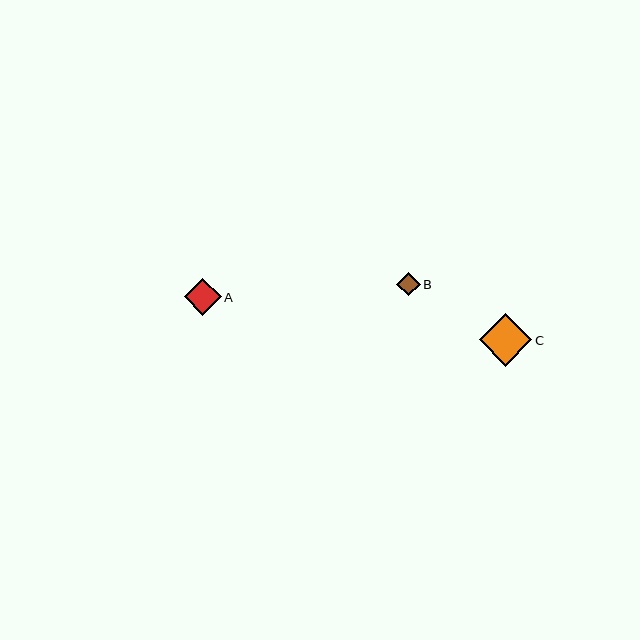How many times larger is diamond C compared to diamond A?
Diamond C is approximately 1.4 times the size of diamond A.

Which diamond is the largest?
Diamond C is the largest with a size of approximately 53 pixels.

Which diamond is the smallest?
Diamond B is the smallest with a size of approximately 23 pixels.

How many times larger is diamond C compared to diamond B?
Diamond C is approximately 2.3 times the size of diamond B.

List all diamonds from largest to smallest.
From largest to smallest: C, A, B.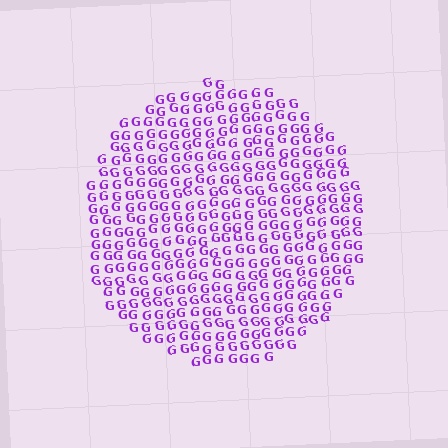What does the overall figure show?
The overall figure shows a circle.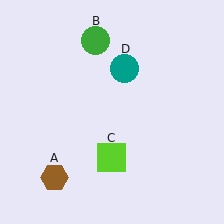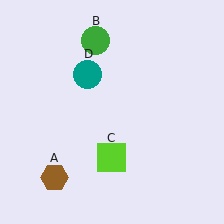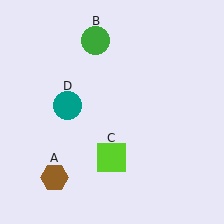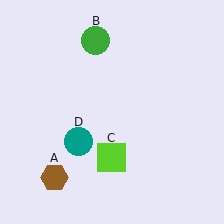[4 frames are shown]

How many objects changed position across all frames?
1 object changed position: teal circle (object D).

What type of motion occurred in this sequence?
The teal circle (object D) rotated counterclockwise around the center of the scene.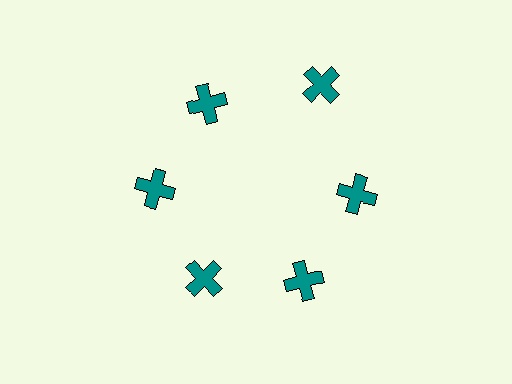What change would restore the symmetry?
The symmetry would be restored by moving it inward, back onto the ring so that all 6 crosses sit at equal angles and equal distance from the center.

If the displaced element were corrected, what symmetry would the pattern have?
It would have 6-fold rotational symmetry — the pattern would map onto itself every 60 degrees.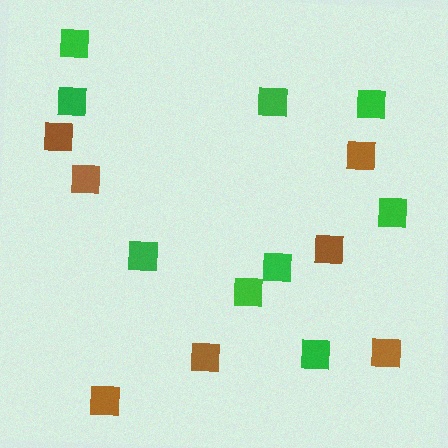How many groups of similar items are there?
There are 2 groups: one group of green squares (9) and one group of brown squares (7).